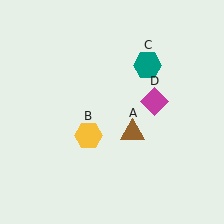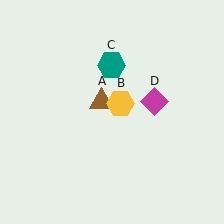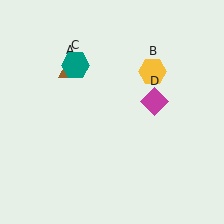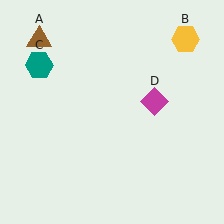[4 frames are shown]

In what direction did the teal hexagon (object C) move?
The teal hexagon (object C) moved left.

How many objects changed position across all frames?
3 objects changed position: brown triangle (object A), yellow hexagon (object B), teal hexagon (object C).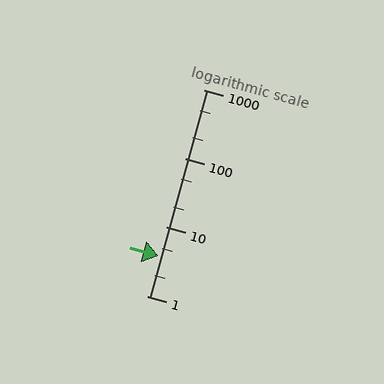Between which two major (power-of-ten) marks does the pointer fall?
The pointer is between 1 and 10.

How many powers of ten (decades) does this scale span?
The scale spans 3 decades, from 1 to 1000.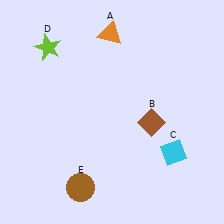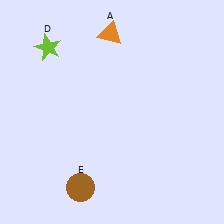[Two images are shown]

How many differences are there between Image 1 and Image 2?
There are 2 differences between the two images.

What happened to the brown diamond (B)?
The brown diamond (B) was removed in Image 2. It was in the bottom-right area of Image 1.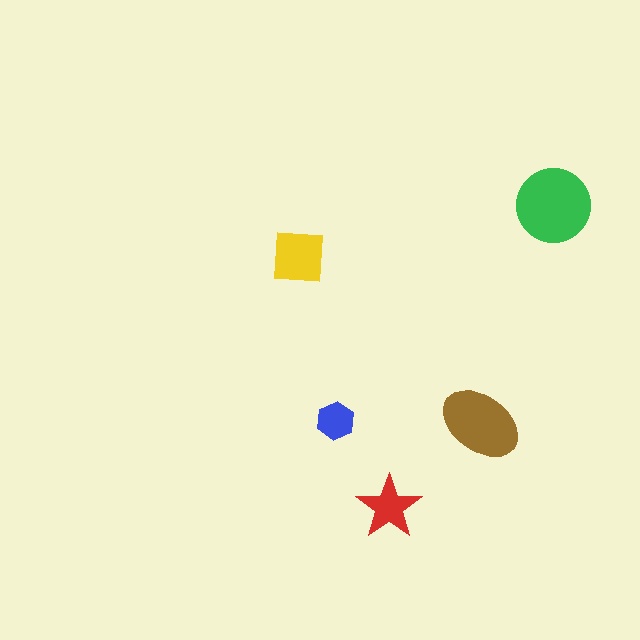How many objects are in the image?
There are 5 objects in the image.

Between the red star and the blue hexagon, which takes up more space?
The red star.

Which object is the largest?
The green circle.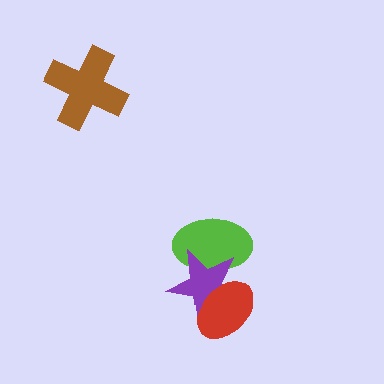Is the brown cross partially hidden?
No, no other shape covers it.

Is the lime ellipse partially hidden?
Yes, it is partially covered by another shape.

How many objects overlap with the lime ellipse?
2 objects overlap with the lime ellipse.